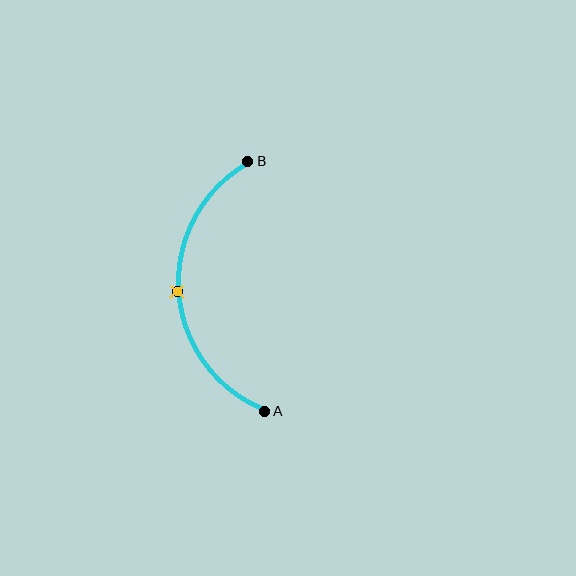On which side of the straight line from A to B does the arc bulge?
The arc bulges to the left of the straight line connecting A and B.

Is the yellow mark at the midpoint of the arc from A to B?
Yes. The yellow mark lies on the arc at equal arc-length from both A and B — it is the arc midpoint.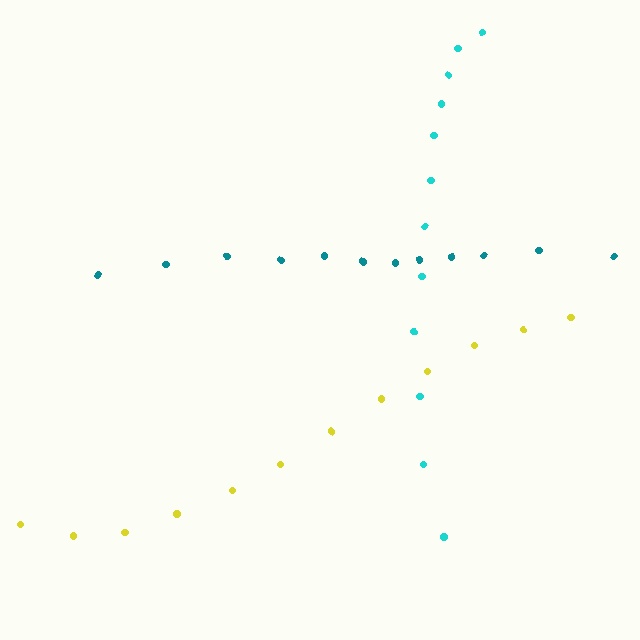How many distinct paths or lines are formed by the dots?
There are 3 distinct paths.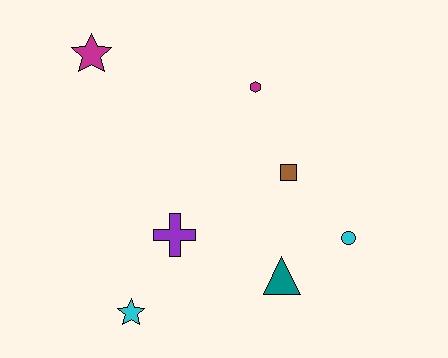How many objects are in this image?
There are 7 objects.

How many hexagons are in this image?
There is 1 hexagon.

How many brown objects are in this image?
There is 1 brown object.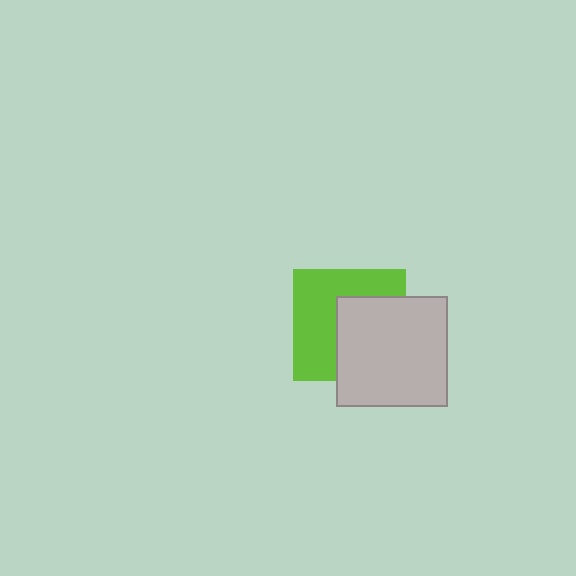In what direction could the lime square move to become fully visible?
The lime square could move toward the upper-left. That would shift it out from behind the light gray square entirely.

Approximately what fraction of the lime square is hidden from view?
Roughly 48% of the lime square is hidden behind the light gray square.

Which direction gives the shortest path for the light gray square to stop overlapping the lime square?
Moving toward the lower-right gives the shortest separation.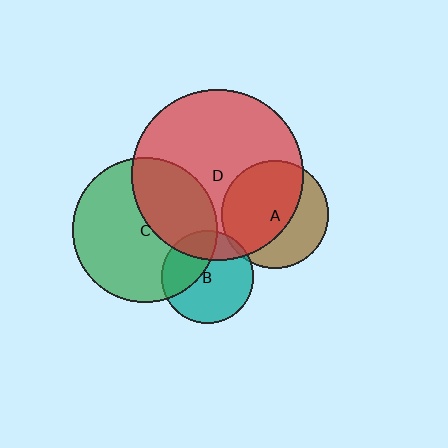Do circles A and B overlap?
Yes.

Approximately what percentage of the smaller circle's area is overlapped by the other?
Approximately 5%.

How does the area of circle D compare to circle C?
Approximately 1.4 times.